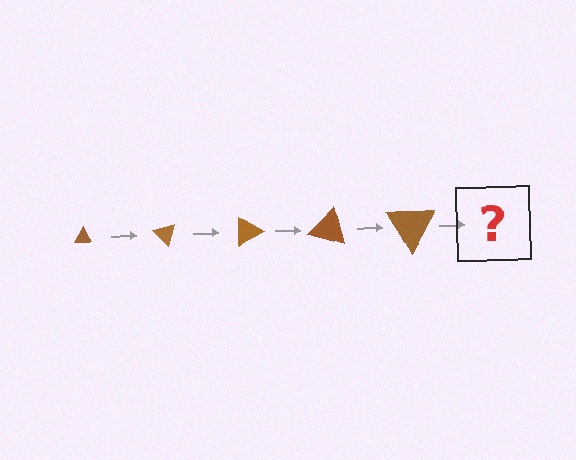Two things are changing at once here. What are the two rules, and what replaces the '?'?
The two rules are that the triangle grows larger each step and it rotates 45 degrees each step. The '?' should be a triangle, larger than the previous one and rotated 225 degrees from the start.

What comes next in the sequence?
The next element should be a triangle, larger than the previous one and rotated 225 degrees from the start.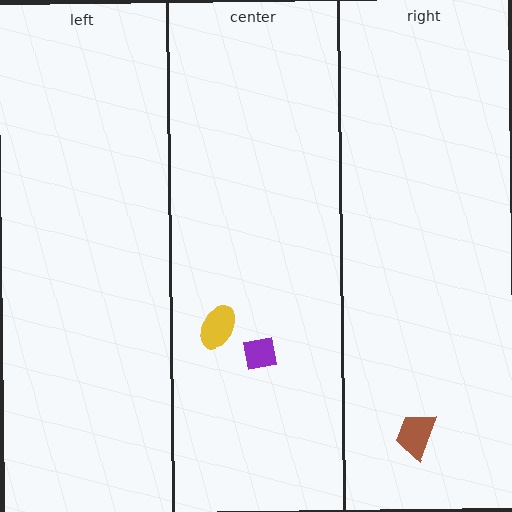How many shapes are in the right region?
1.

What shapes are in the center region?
The purple square, the yellow ellipse.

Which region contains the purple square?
The center region.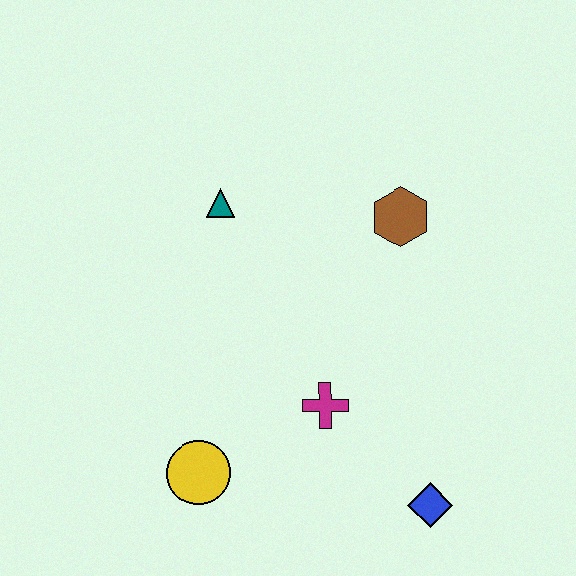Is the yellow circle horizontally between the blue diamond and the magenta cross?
No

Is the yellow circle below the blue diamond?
No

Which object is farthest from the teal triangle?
The blue diamond is farthest from the teal triangle.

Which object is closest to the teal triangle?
The brown hexagon is closest to the teal triangle.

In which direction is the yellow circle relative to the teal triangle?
The yellow circle is below the teal triangle.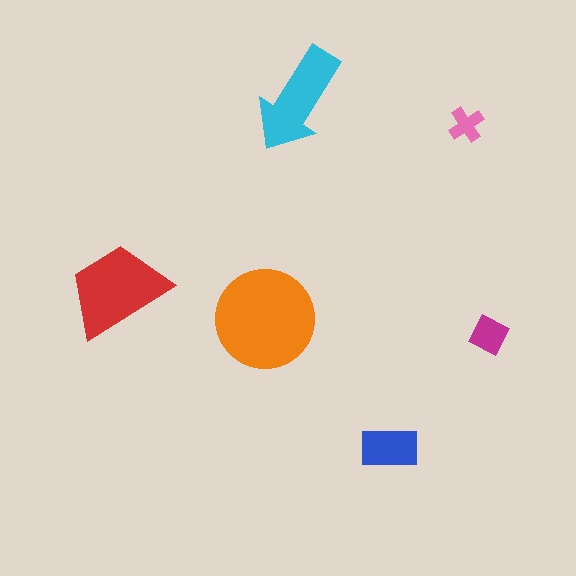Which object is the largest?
The orange circle.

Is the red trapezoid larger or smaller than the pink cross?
Larger.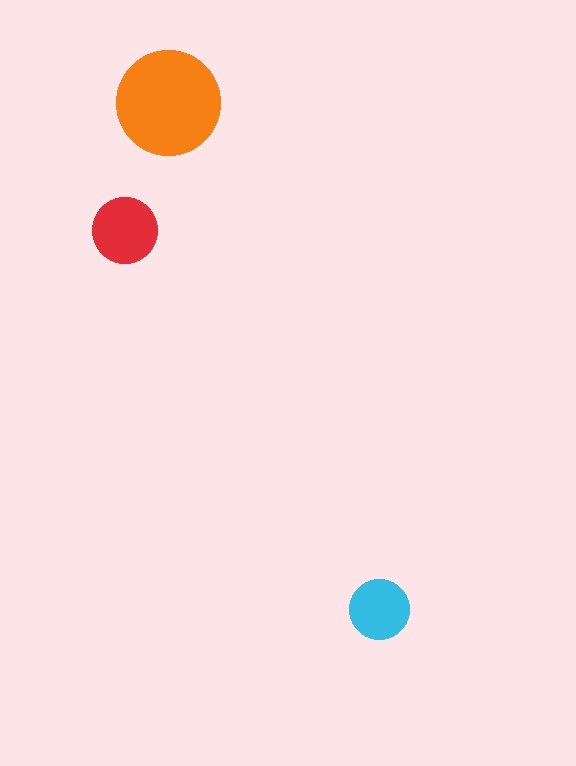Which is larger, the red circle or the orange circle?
The orange one.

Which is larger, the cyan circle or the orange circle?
The orange one.